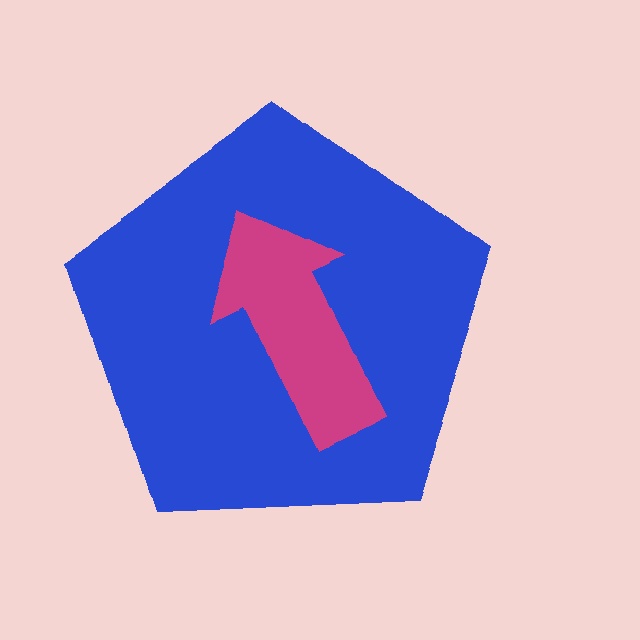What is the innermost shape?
The magenta arrow.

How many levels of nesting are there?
2.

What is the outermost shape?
The blue pentagon.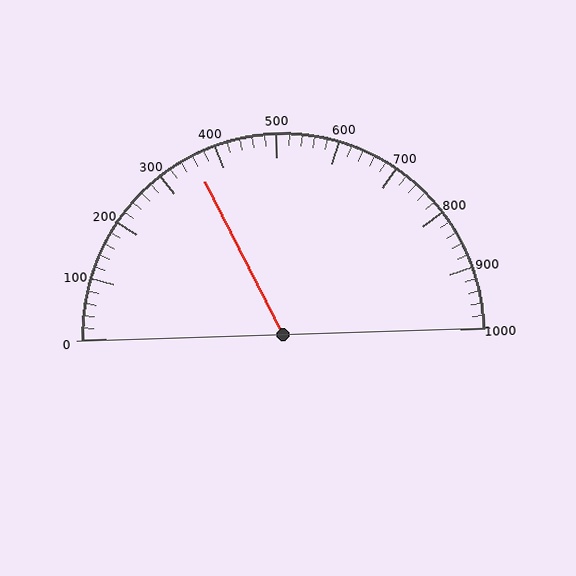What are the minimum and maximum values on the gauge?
The gauge ranges from 0 to 1000.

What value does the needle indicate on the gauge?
The needle indicates approximately 360.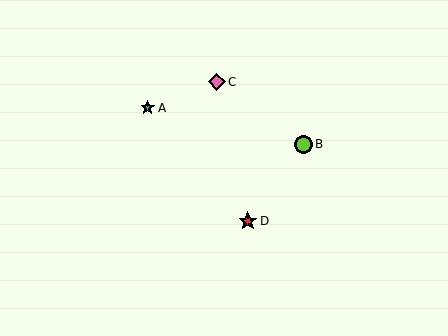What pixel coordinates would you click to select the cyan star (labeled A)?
Click at (148, 108) to select the cyan star A.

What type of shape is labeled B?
Shape B is a lime circle.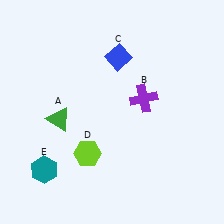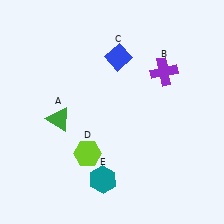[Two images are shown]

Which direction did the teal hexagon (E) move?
The teal hexagon (E) moved right.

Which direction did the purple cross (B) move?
The purple cross (B) moved up.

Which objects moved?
The objects that moved are: the purple cross (B), the teal hexagon (E).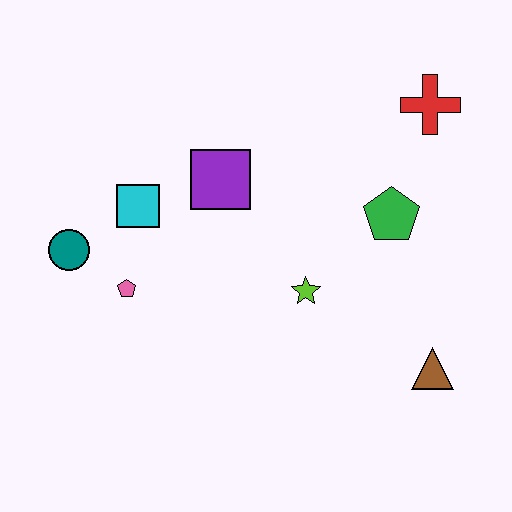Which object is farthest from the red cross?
The teal circle is farthest from the red cross.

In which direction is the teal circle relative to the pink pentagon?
The teal circle is to the left of the pink pentagon.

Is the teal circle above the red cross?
No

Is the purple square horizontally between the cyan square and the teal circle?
No